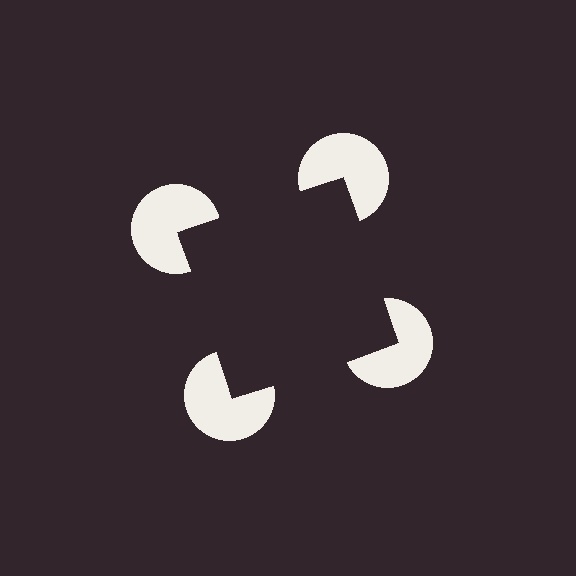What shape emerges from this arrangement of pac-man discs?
An illusory square — its edges are inferred from the aligned wedge cuts in the pac-man discs, not physically drawn.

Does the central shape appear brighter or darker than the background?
It typically appears slightly darker than the background, even though no actual brightness change is drawn.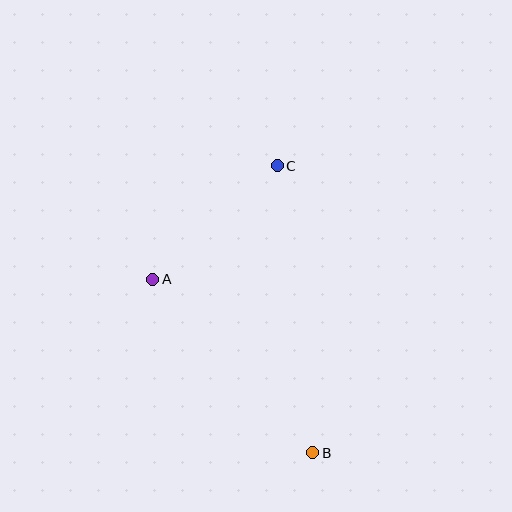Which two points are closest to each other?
Points A and C are closest to each other.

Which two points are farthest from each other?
Points B and C are farthest from each other.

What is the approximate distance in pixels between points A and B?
The distance between A and B is approximately 236 pixels.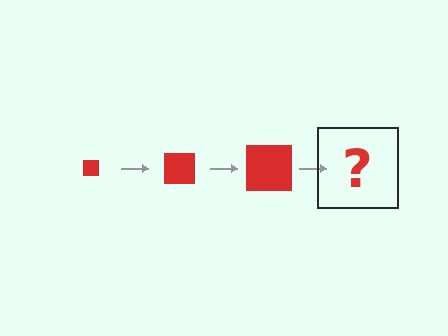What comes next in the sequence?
The next element should be a red square, larger than the previous one.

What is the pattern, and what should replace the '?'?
The pattern is that the square gets progressively larger each step. The '?' should be a red square, larger than the previous one.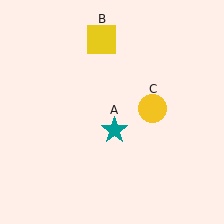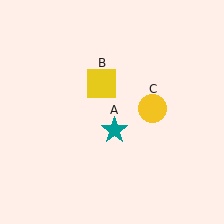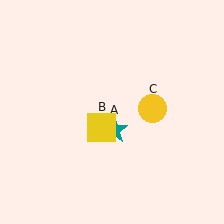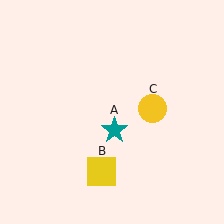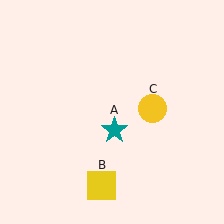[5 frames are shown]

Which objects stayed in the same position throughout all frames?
Teal star (object A) and yellow circle (object C) remained stationary.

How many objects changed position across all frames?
1 object changed position: yellow square (object B).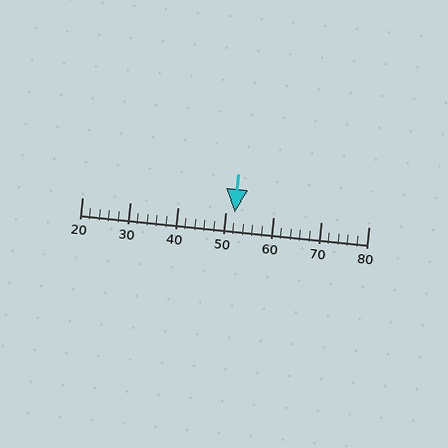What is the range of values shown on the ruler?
The ruler shows values from 20 to 80.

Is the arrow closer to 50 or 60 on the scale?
The arrow is closer to 50.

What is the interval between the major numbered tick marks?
The major tick marks are spaced 10 units apart.